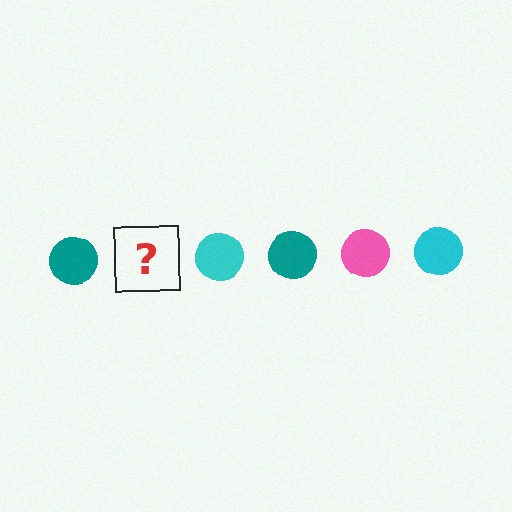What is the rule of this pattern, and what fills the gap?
The rule is that the pattern cycles through teal, pink, cyan circles. The gap should be filled with a pink circle.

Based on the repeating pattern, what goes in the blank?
The blank should be a pink circle.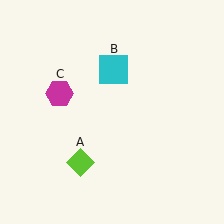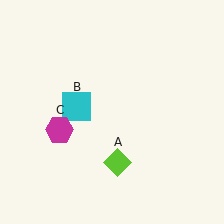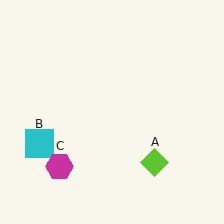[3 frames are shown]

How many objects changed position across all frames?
3 objects changed position: lime diamond (object A), cyan square (object B), magenta hexagon (object C).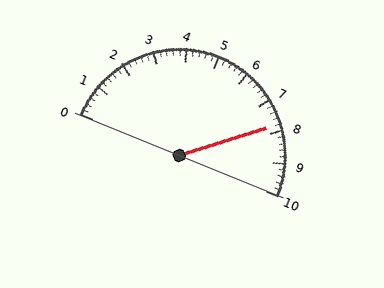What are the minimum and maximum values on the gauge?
The gauge ranges from 0 to 10.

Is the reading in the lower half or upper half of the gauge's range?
The reading is in the upper half of the range (0 to 10).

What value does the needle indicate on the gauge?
The needle indicates approximately 7.8.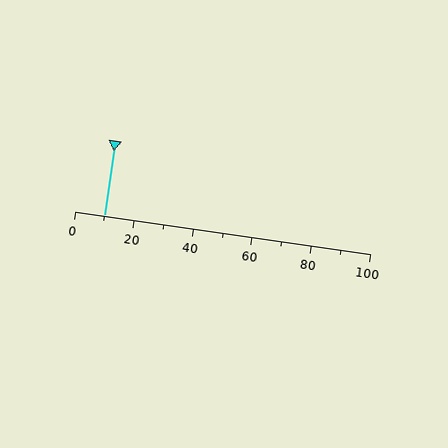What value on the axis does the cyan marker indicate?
The marker indicates approximately 10.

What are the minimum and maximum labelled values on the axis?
The axis runs from 0 to 100.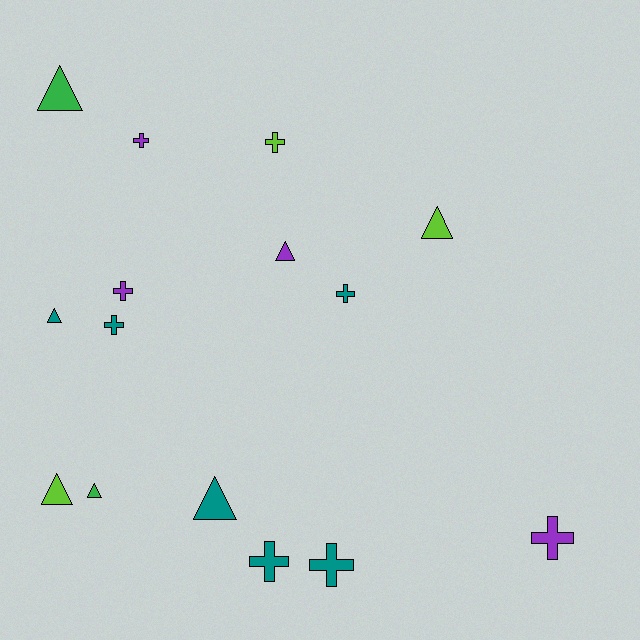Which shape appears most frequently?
Cross, with 8 objects.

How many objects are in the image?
There are 15 objects.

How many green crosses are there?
There are no green crosses.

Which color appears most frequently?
Teal, with 6 objects.